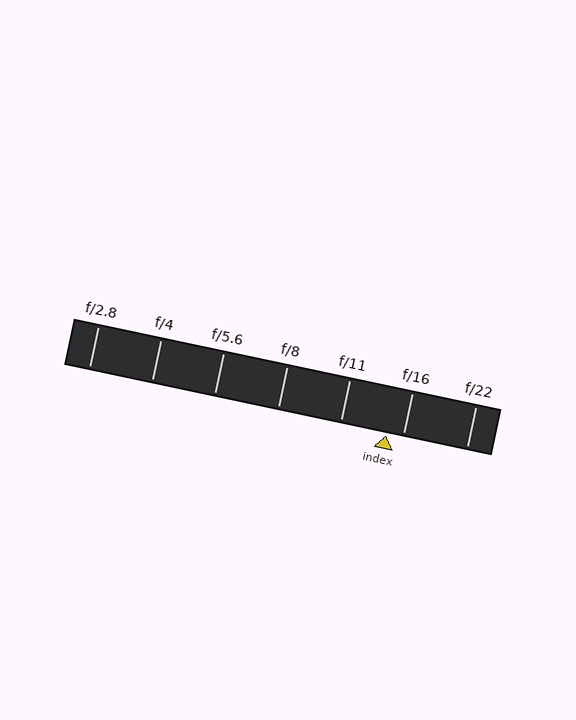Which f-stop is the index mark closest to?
The index mark is closest to f/16.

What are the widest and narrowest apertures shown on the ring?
The widest aperture shown is f/2.8 and the narrowest is f/22.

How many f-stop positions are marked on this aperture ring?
There are 7 f-stop positions marked.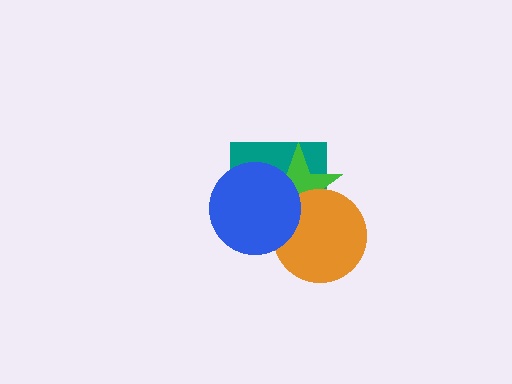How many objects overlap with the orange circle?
3 objects overlap with the orange circle.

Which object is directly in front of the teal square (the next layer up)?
The green star is directly in front of the teal square.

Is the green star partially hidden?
Yes, it is partially covered by another shape.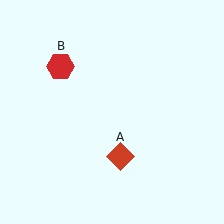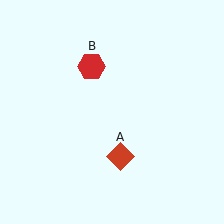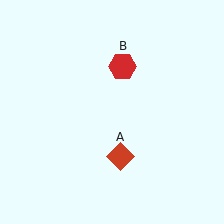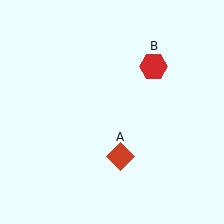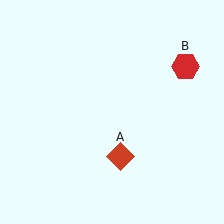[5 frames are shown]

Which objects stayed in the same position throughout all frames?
Red diamond (object A) remained stationary.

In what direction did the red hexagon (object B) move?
The red hexagon (object B) moved right.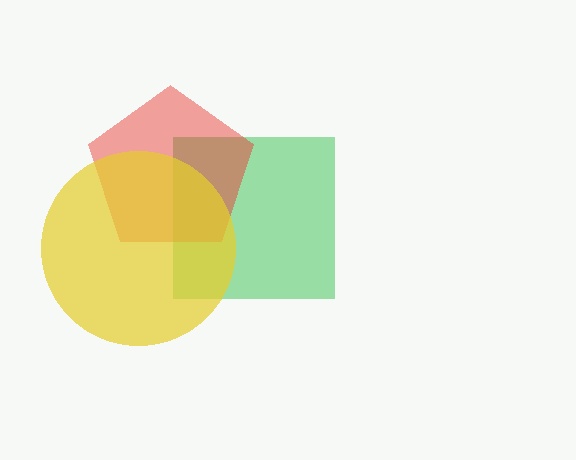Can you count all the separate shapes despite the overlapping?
Yes, there are 3 separate shapes.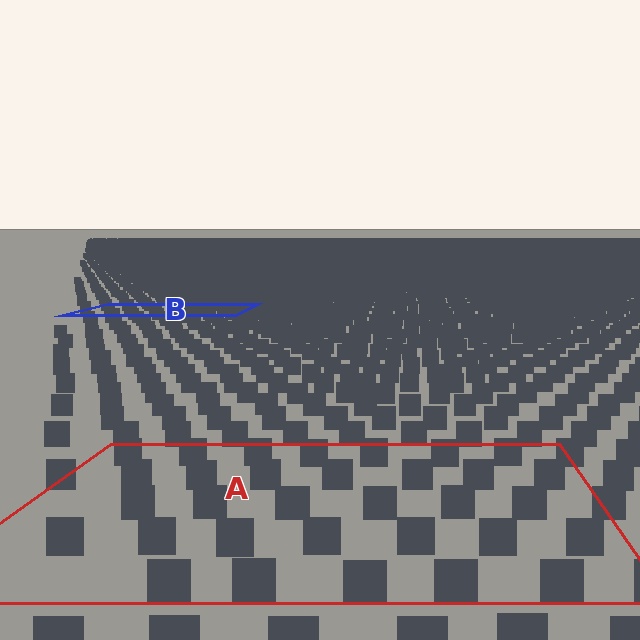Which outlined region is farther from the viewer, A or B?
Region B is farther from the viewer — the texture elements inside it appear smaller and more densely packed.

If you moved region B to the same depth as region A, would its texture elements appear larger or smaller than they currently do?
They would appear larger. At a closer depth, the same texture elements are projected at a bigger on-screen size.